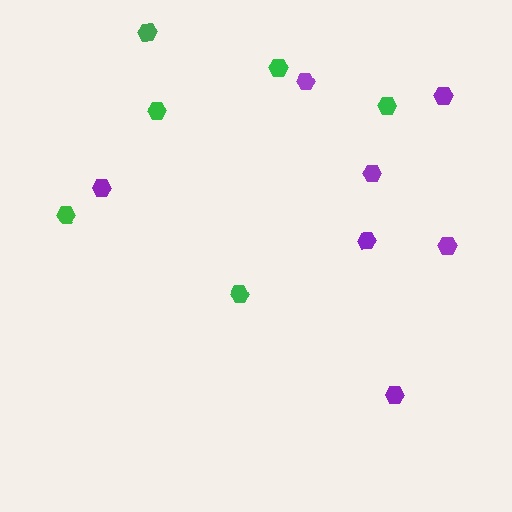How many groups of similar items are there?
There are 2 groups: one group of purple hexagons (7) and one group of green hexagons (6).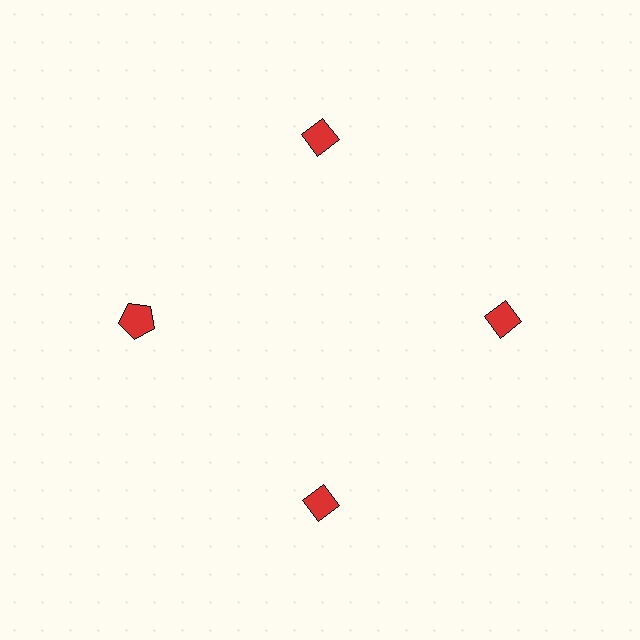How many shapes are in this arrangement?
There are 4 shapes arranged in a ring pattern.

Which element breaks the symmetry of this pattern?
The red pentagon at roughly the 9 o'clock position breaks the symmetry. All other shapes are red diamonds.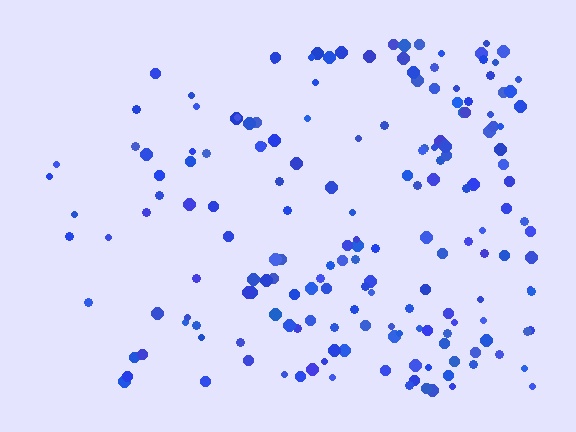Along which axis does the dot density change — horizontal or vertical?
Horizontal.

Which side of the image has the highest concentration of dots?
The right.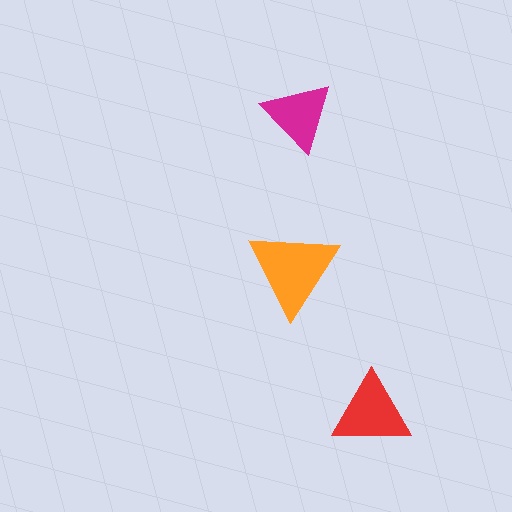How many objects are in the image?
There are 3 objects in the image.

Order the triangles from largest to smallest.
the orange one, the red one, the magenta one.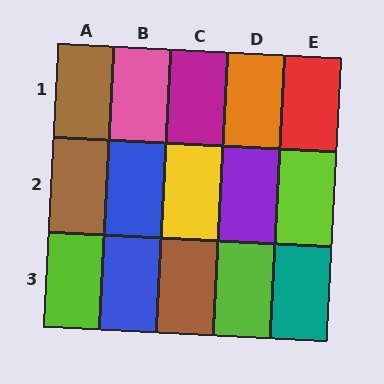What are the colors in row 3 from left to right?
Lime, blue, brown, lime, teal.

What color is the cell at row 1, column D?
Orange.